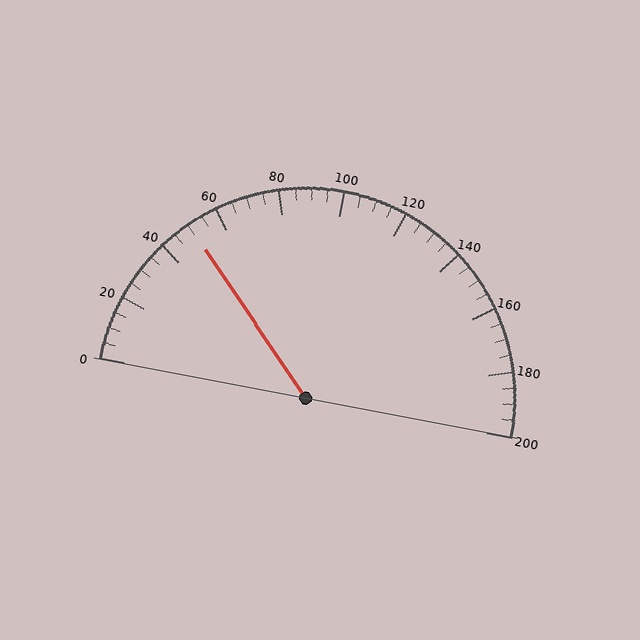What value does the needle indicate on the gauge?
The needle indicates approximately 50.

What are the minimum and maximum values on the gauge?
The gauge ranges from 0 to 200.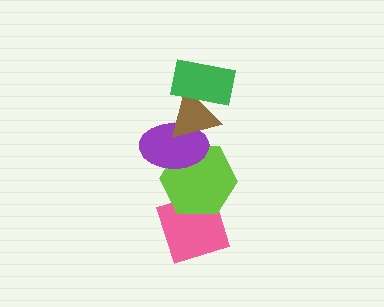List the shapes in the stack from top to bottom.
From top to bottom: the green rectangle, the brown triangle, the purple ellipse, the lime hexagon, the pink diamond.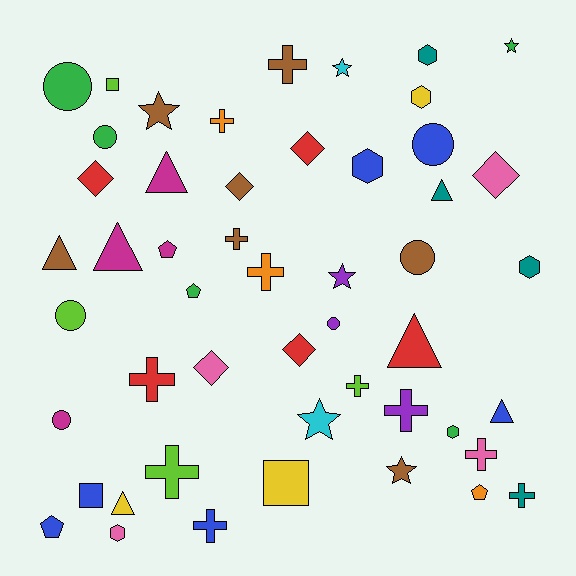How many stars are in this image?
There are 6 stars.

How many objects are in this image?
There are 50 objects.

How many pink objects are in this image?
There are 4 pink objects.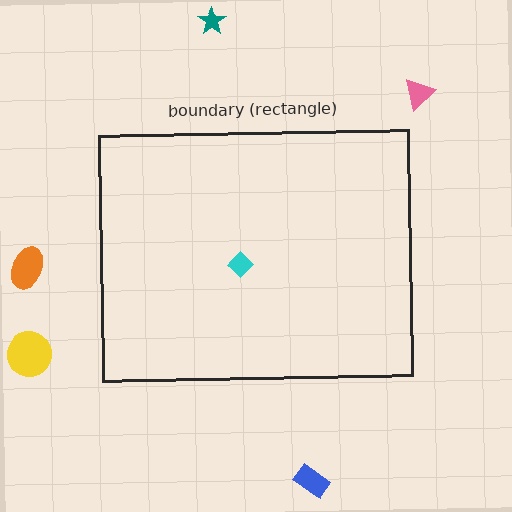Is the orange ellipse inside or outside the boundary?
Outside.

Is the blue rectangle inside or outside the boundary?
Outside.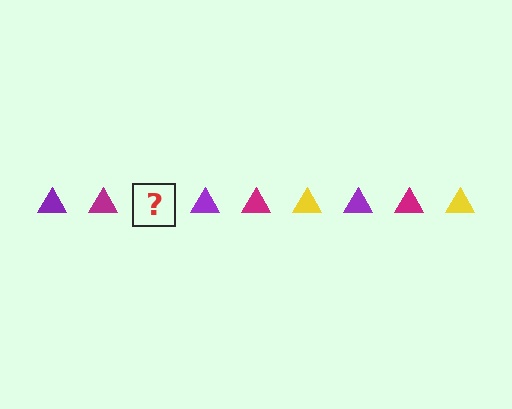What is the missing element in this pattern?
The missing element is a yellow triangle.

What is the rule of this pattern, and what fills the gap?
The rule is that the pattern cycles through purple, magenta, yellow triangles. The gap should be filled with a yellow triangle.